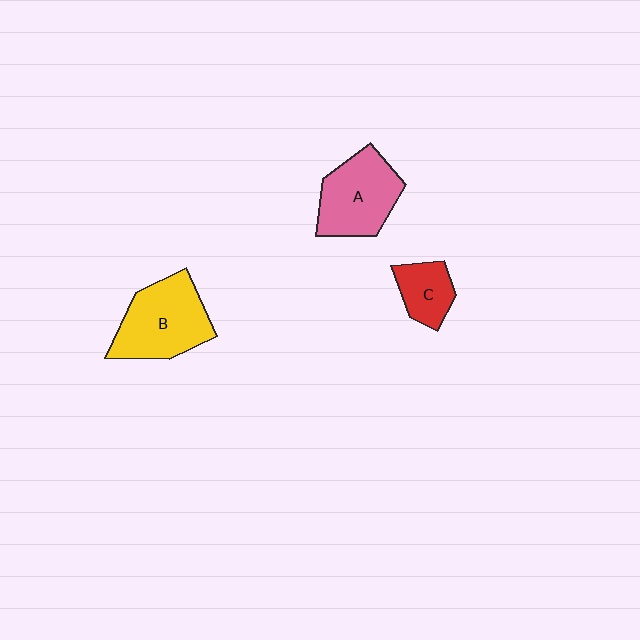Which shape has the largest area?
Shape B (yellow).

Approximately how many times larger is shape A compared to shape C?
Approximately 1.9 times.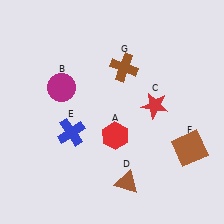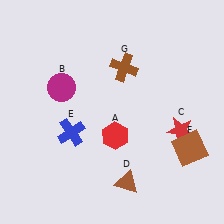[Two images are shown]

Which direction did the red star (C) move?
The red star (C) moved right.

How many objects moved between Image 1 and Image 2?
1 object moved between the two images.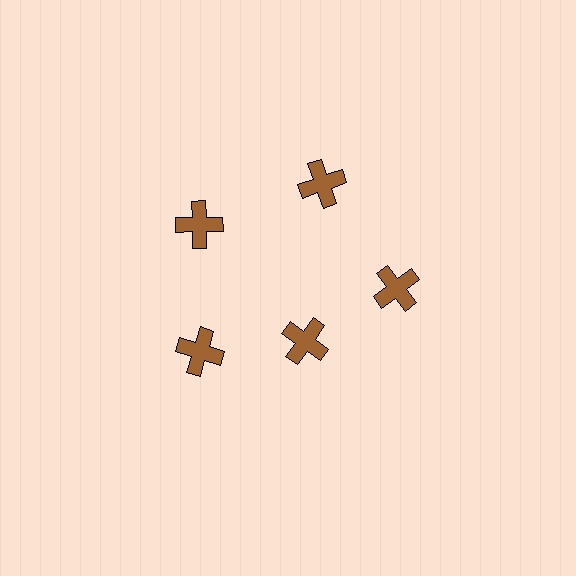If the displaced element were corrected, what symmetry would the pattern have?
It would have 5-fold rotational symmetry — the pattern would map onto itself every 72 degrees.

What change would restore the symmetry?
The symmetry would be restored by moving it outward, back onto the ring so that all 5 crosses sit at equal angles and equal distance from the center.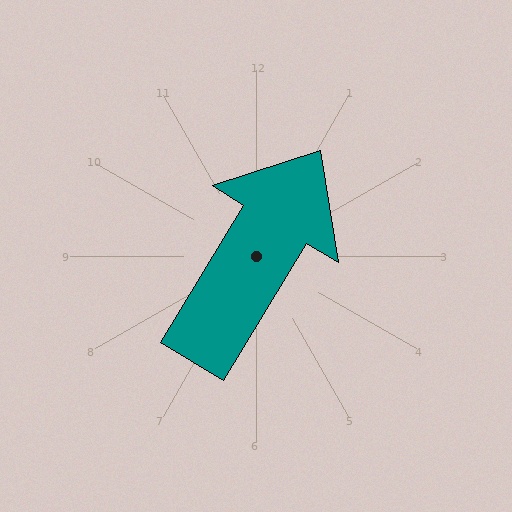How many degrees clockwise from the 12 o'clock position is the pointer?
Approximately 31 degrees.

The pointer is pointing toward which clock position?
Roughly 1 o'clock.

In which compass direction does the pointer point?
Northeast.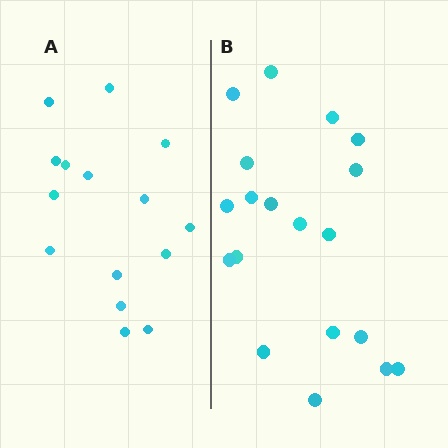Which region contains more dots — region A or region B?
Region B (the right region) has more dots.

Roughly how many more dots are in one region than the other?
Region B has about 4 more dots than region A.